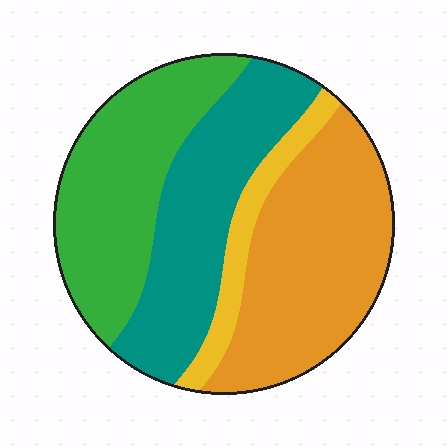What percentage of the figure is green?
Green covers around 30% of the figure.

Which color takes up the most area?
Orange, at roughly 35%.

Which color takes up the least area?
Yellow, at roughly 10%.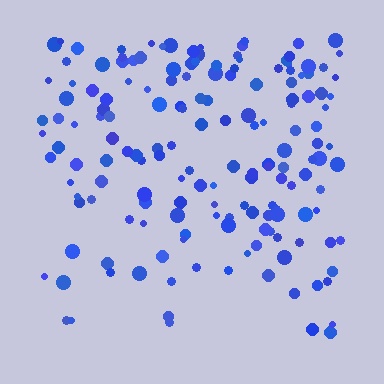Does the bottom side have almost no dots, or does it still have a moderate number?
Still a moderate number, just noticeably fewer than the top.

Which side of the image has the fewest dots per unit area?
The bottom.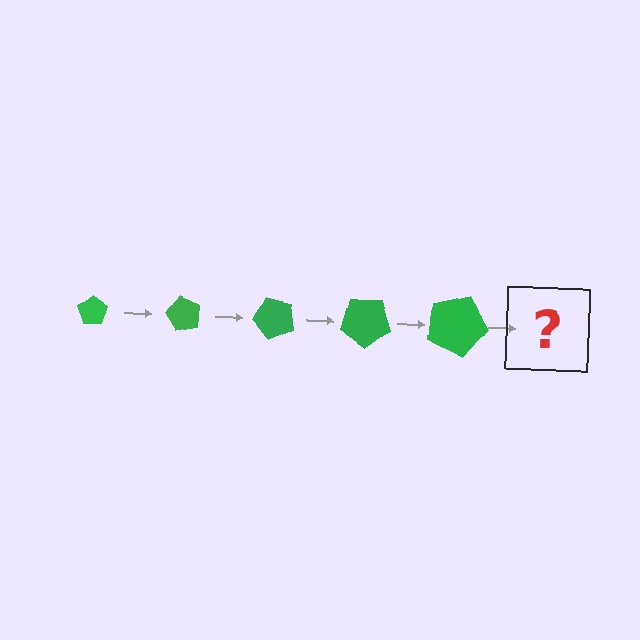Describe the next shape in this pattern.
It should be a pentagon, larger than the previous one and rotated 300 degrees from the start.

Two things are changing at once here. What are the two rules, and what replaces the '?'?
The two rules are that the pentagon grows larger each step and it rotates 60 degrees each step. The '?' should be a pentagon, larger than the previous one and rotated 300 degrees from the start.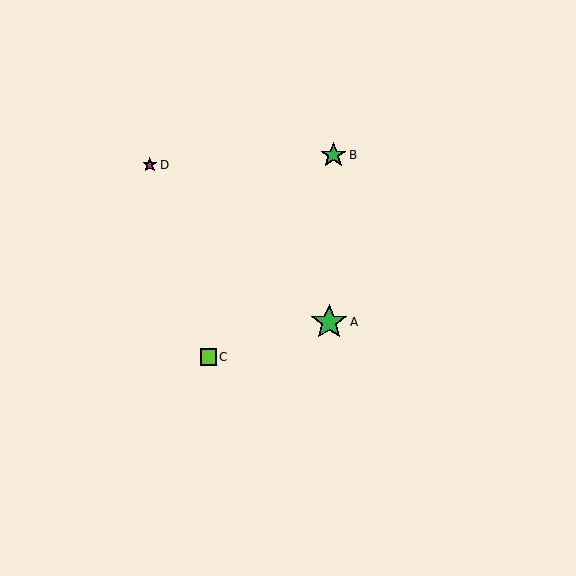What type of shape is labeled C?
Shape C is a lime square.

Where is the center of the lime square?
The center of the lime square is at (208, 357).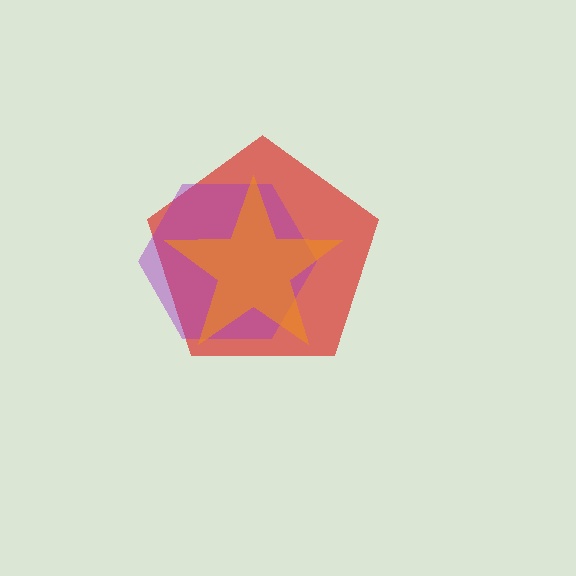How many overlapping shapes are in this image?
There are 3 overlapping shapes in the image.